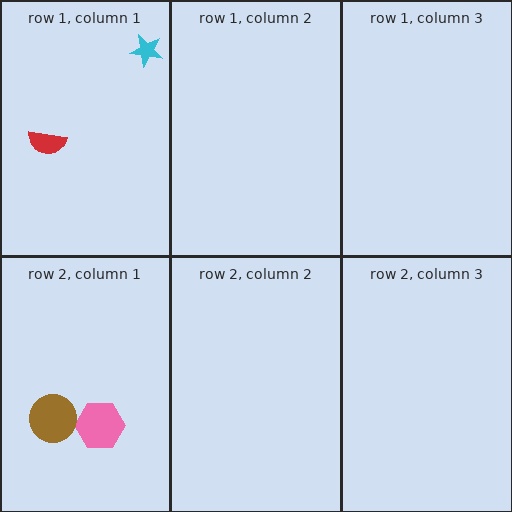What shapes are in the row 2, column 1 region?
The pink hexagon, the brown circle.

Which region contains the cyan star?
The row 1, column 1 region.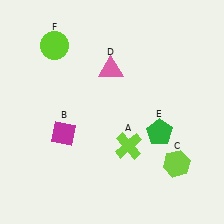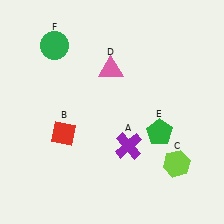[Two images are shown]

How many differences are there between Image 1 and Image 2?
There are 3 differences between the two images.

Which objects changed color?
A changed from lime to purple. B changed from magenta to red. F changed from lime to green.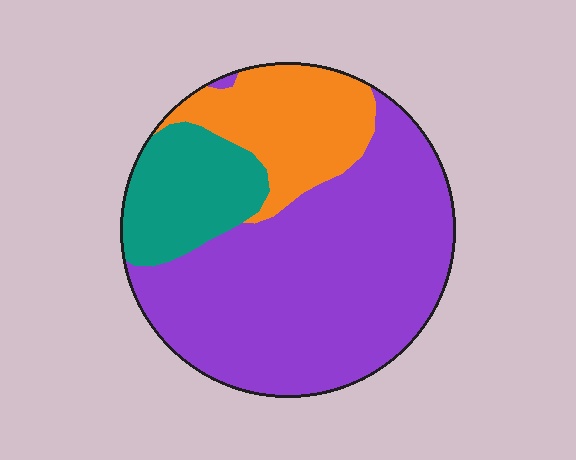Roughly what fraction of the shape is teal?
Teal takes up about one sixth (1/6) of the shape.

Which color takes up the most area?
Purple, at roughly 65%.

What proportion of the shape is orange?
Orange takes up between a sixth and a third of the shape.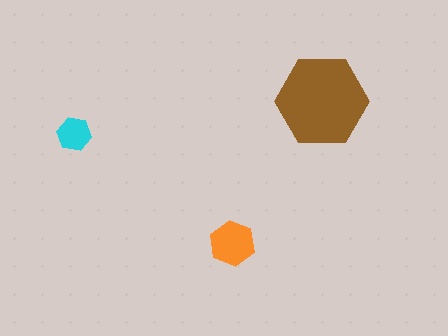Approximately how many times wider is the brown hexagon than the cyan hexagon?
About 2.5 times wider.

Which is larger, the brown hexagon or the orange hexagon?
The brown one.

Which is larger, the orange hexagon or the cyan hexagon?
The orange one.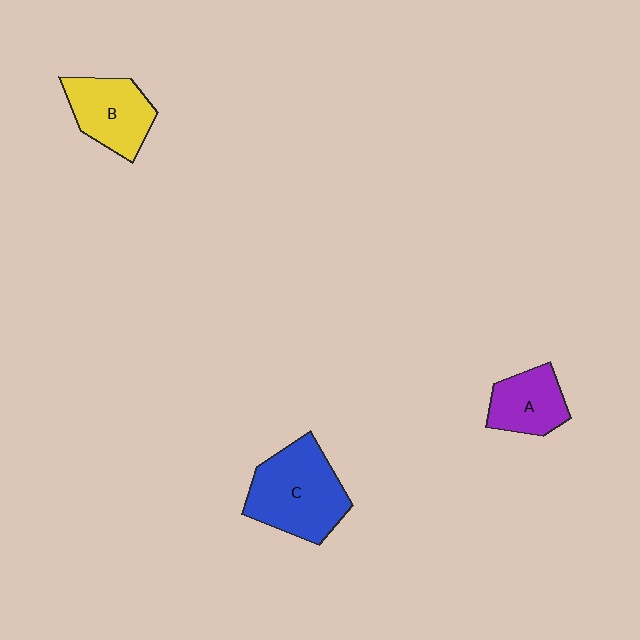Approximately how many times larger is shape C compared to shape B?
Approximately 1.4 times.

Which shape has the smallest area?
Shape A (purple).